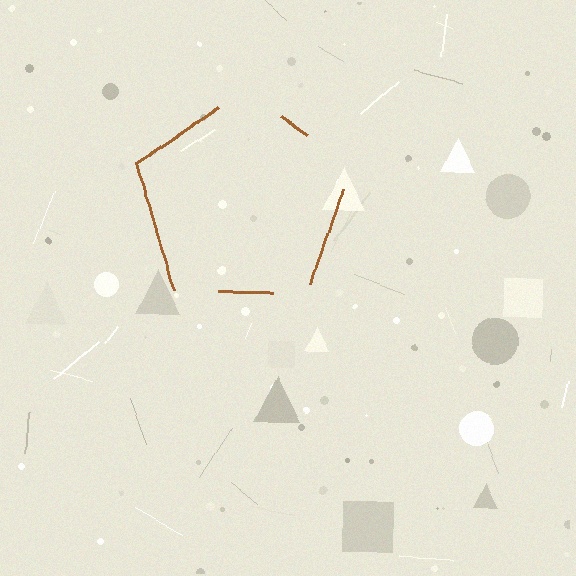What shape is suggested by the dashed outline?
The dashed outline suggests a pentagon.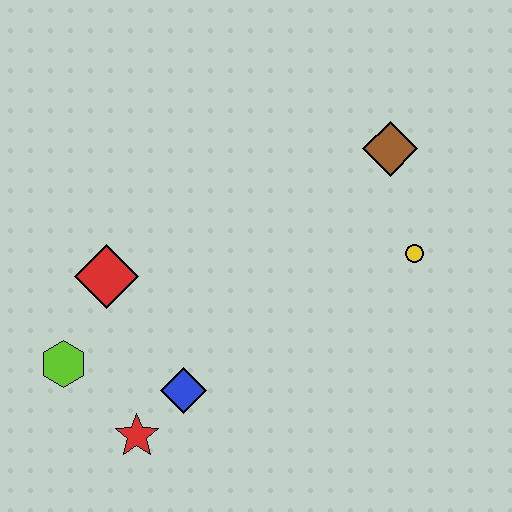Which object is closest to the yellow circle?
The brown diamond is closest to the yellow circle.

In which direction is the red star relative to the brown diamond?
The red star is below the brown diamond.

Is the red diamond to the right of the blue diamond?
No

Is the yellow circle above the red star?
Yes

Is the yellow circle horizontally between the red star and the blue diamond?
No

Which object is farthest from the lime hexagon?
The brown diamond is farthest from the lime hexagon.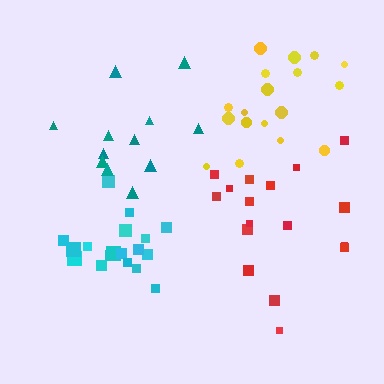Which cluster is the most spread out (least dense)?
Teal.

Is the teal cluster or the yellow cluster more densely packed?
Yellow.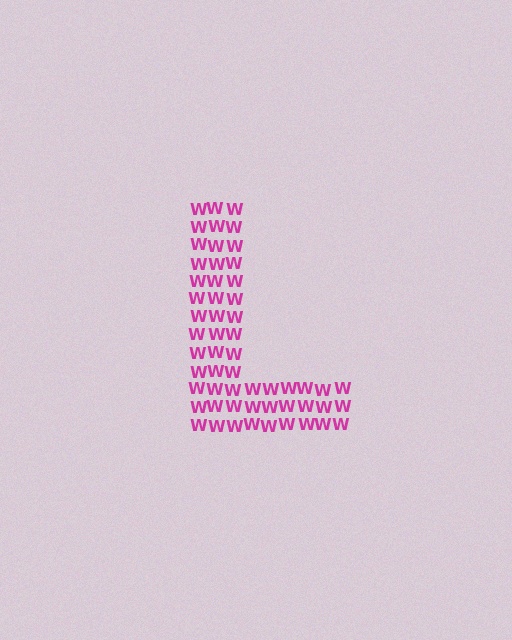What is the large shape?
The large shape is the letter L.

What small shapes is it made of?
It is made of small letter W's.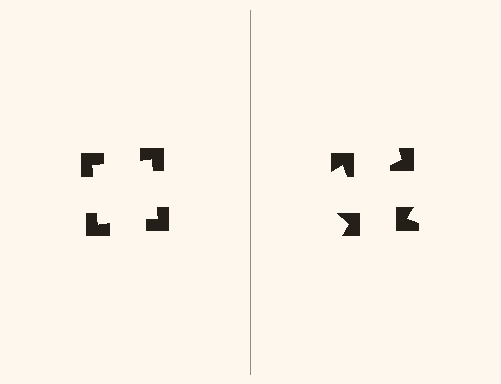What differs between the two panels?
The notched squares are positioned identically on both sides; only the wedge orientations differ. On the left they align to a square; on the right they are misaligned.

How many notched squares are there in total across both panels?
8 — 4 on each side.